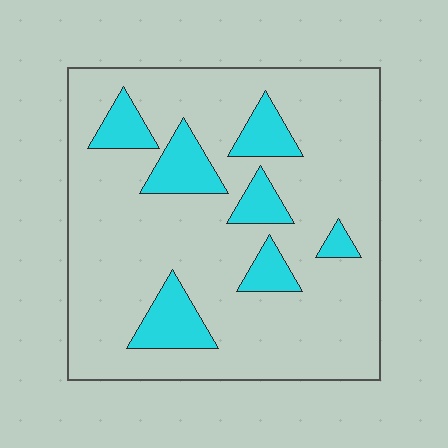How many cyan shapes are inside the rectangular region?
7.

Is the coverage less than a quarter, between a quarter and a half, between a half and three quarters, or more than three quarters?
Less than a quarter.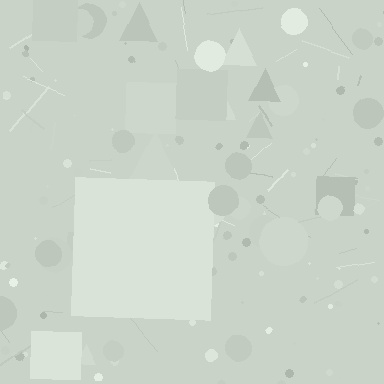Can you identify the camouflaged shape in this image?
The camouflaged shape is a square.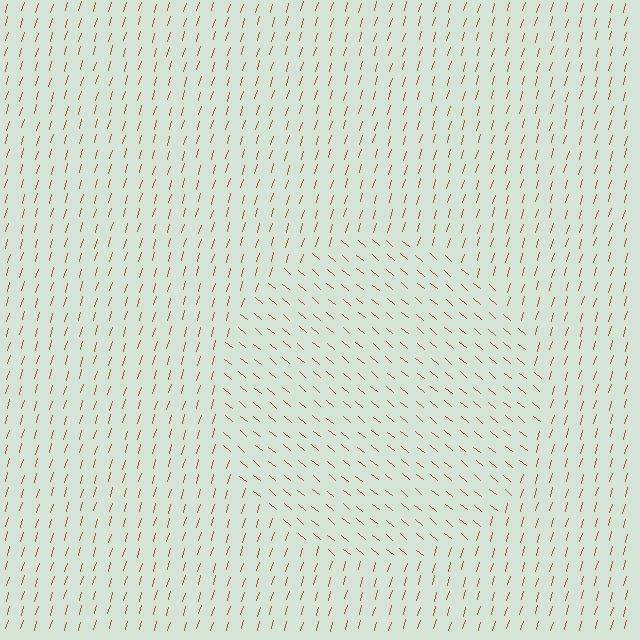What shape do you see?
I see a circle.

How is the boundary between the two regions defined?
The boundary is defined purely by a change in line orientation (approximately 66 degrees difference). All lines are the same color and thickness.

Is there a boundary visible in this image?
Yes, there is a texture boundary formed by a change in line orientation.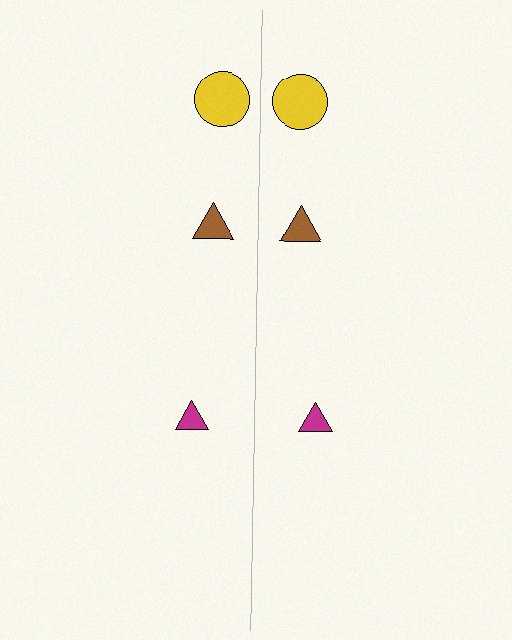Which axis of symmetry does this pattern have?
The pattern has a vertical axis of symmetry running through the center of the image.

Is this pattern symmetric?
Yes, this pattern has bilateral (reflection) symmetry.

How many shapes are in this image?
There are 6 shapes in this image.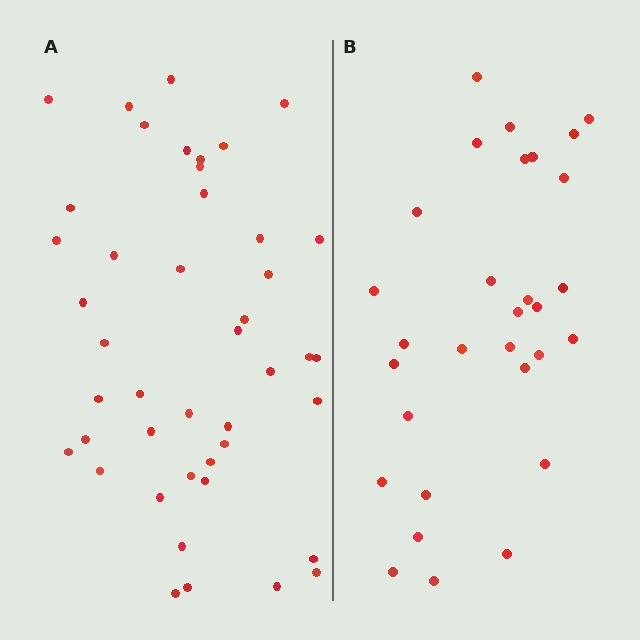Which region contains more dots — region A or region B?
Region A (the left region) has more dots.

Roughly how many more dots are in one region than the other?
Region A has approximately 15 more dots than region B.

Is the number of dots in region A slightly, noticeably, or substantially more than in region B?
Region A has substantially more. The ratio is roughly 1.5 to 1.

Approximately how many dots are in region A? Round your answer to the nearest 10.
About 40 dots. (The exact count is 44, which rounds to 40.)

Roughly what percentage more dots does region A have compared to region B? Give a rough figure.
About 45% more.